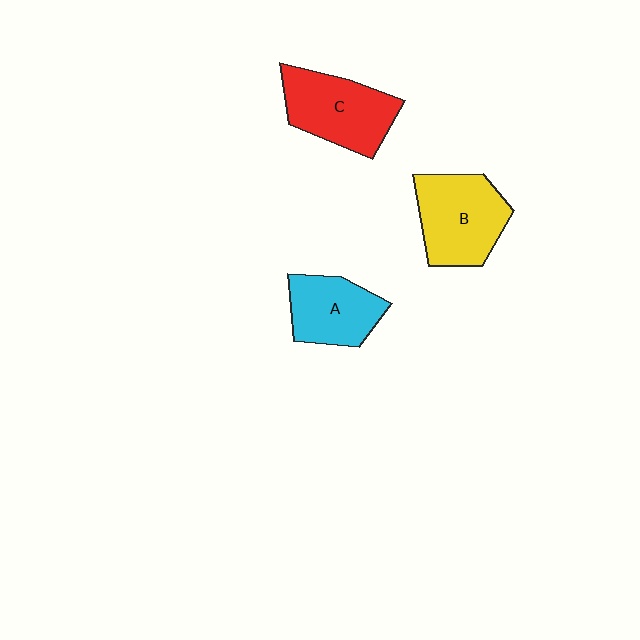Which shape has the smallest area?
Shape A (cyan).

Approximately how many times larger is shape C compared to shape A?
Approximately 1.2 times.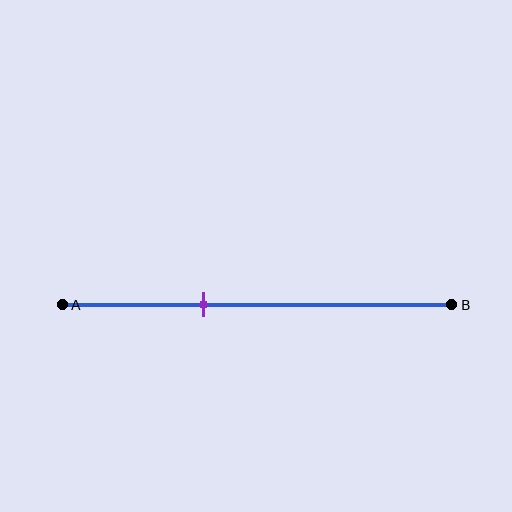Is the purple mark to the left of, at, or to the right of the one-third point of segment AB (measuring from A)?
The purple mark is approximately at the one-third point of segment AB.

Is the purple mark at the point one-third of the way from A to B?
Yes, the mark is approximately at the one-third point.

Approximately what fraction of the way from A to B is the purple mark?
The purple mark is approximately 35% of the way from A to B.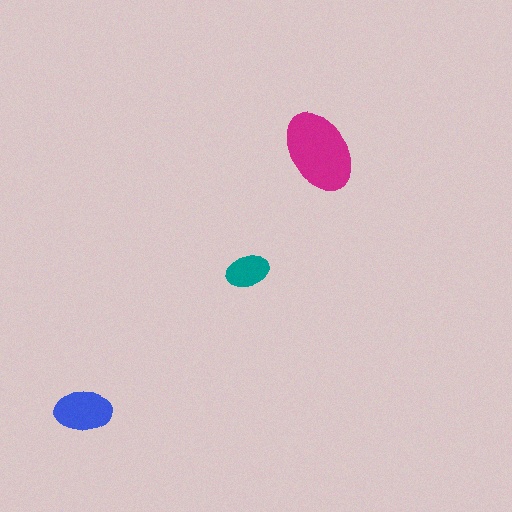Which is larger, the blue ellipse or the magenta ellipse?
The magenta one.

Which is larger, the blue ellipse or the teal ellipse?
The blue one.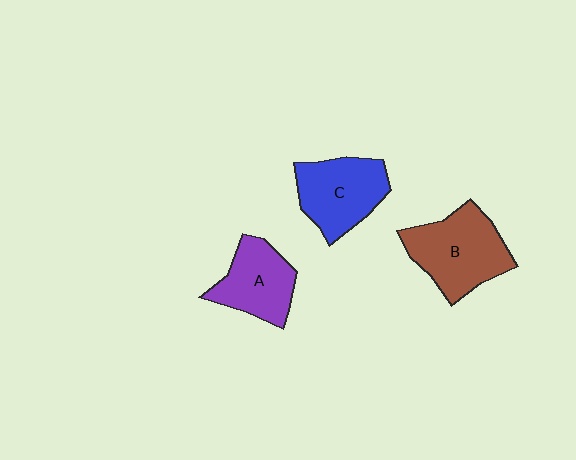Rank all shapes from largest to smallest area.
From largest to smallest: B (brown), C (blue), A (purple).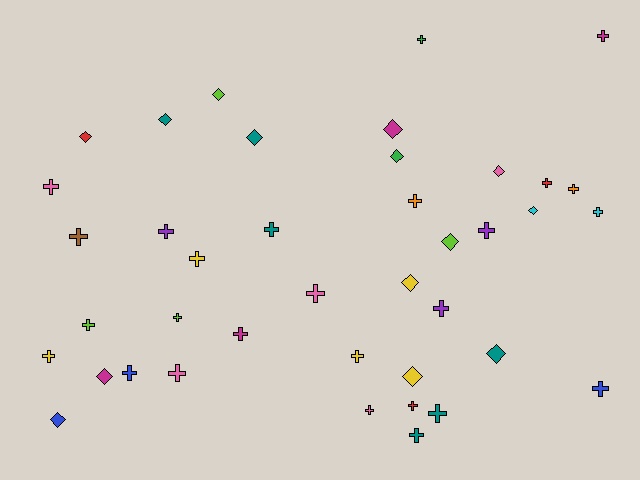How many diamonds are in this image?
There are 14 diamonds.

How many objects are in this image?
There are 40 objects.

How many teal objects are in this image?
There are 6 teal objects.